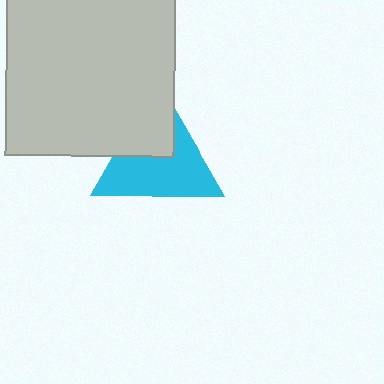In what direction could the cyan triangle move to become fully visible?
The cyan triangle could move toward the lower-right. That would shift it out from behind the light gray square entirely.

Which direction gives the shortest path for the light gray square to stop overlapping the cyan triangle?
Moving toward the upper-left gives the shortest separation.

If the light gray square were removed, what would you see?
You would see the complete cyan triangle.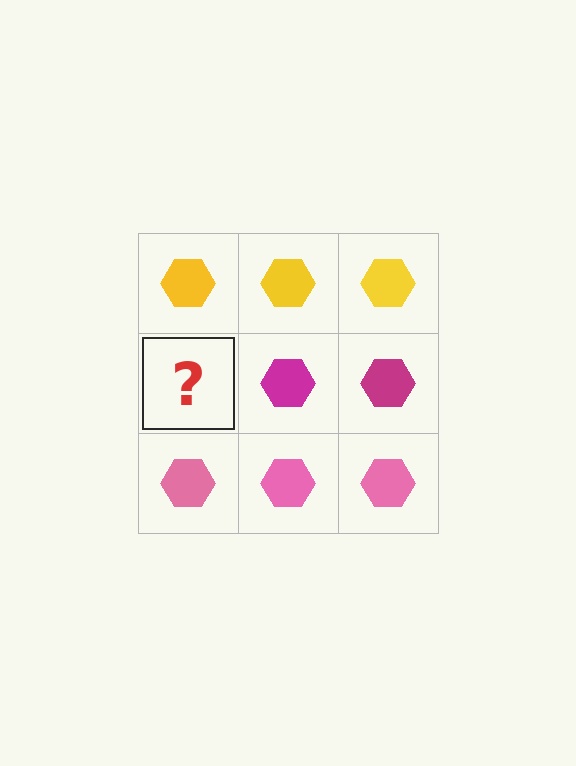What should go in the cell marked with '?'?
The missing cell should contain a magenta hexagon.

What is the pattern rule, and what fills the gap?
The rule is that each row has a consistent color. The gap should be filled with a magenta hexagon.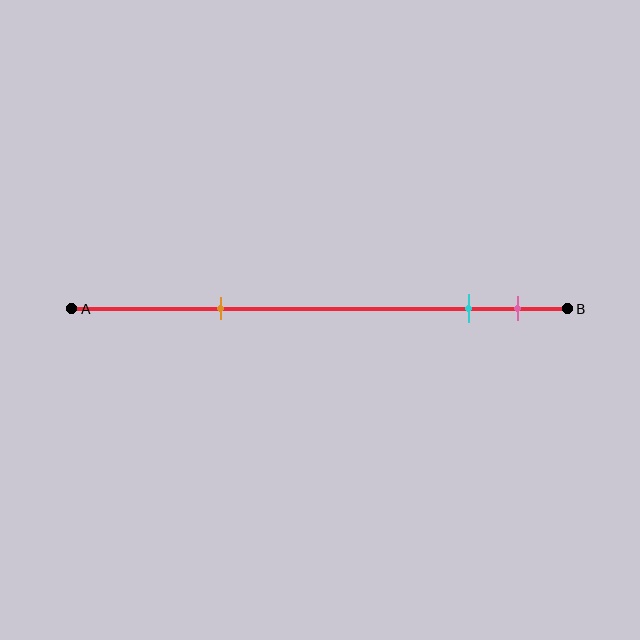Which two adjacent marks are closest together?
The cyan and pink marks are the closest adjacent pair.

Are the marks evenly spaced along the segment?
No, the marks are not evenly spaced.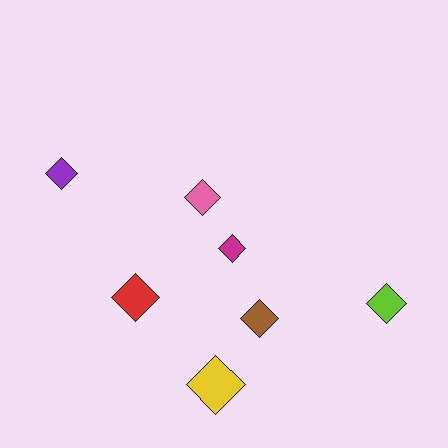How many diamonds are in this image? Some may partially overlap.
There are 7 diamonds.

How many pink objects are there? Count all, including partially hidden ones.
There is 1 pink object.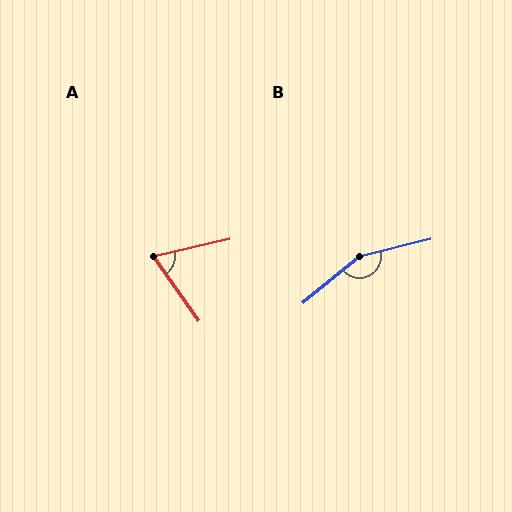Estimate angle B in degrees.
Approximately 155 degrees.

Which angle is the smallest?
A, at approximately 67 degrees.